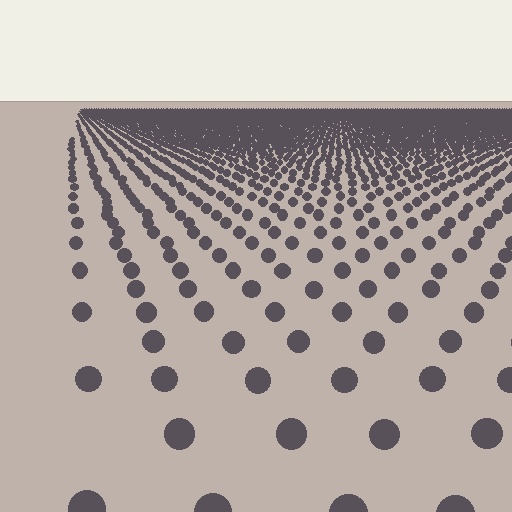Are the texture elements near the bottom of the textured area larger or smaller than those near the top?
Larger. Near the bottom, elements are closer to the viewer and appear at a bigger on-screen size.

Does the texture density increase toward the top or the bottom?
Density increases toward the top.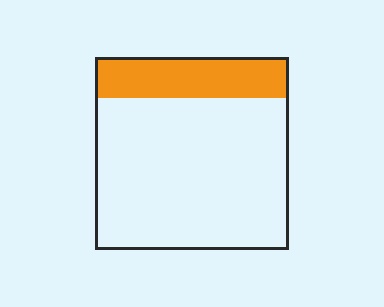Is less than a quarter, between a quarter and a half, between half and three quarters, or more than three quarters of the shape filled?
Less than a quarter.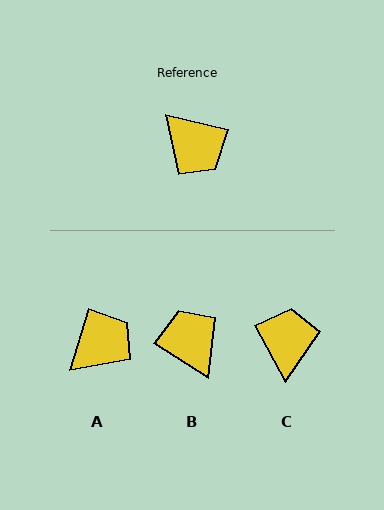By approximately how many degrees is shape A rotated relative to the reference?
Approximately 87 degrees counter-clockwise.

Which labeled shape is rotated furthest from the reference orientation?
B, about 161 degrees away.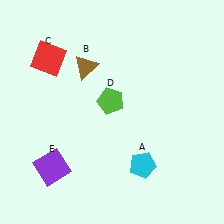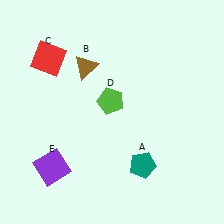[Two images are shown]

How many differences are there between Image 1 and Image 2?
There is 1 difference between the two images.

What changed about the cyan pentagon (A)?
In Image 1, A is cyan. In Image 2, it changed to teal.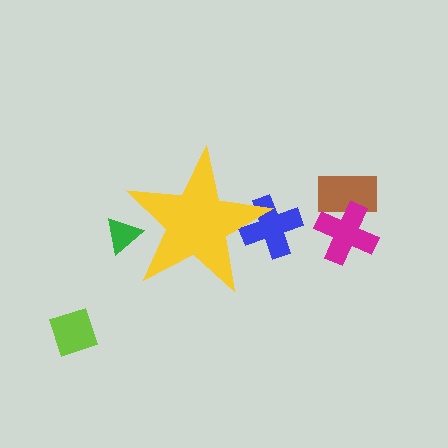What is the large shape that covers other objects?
A yellow star.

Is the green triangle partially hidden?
Yes, the green triangle is partially hidden behind the yellow star.